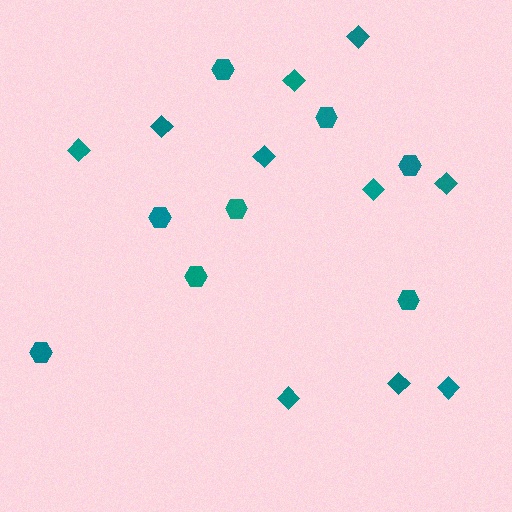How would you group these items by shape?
There are 2 groups: one group of diamonds (10) and one group of hexagons (8).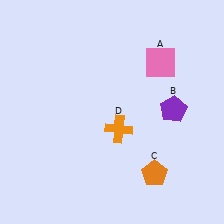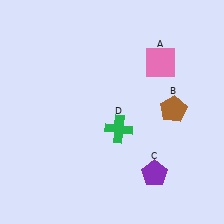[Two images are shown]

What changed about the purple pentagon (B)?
In Image 1, B is purple. In Image 2, it changed to brown.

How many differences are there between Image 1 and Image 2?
There are 3 differences between the two images.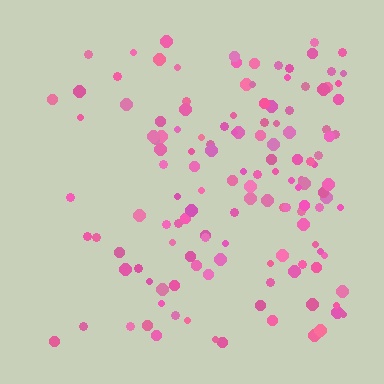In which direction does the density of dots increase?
From left to right, with the right side densest.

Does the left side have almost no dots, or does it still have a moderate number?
Still a moderate number, just noticeably fewer than the right.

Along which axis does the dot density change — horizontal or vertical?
Horizontal.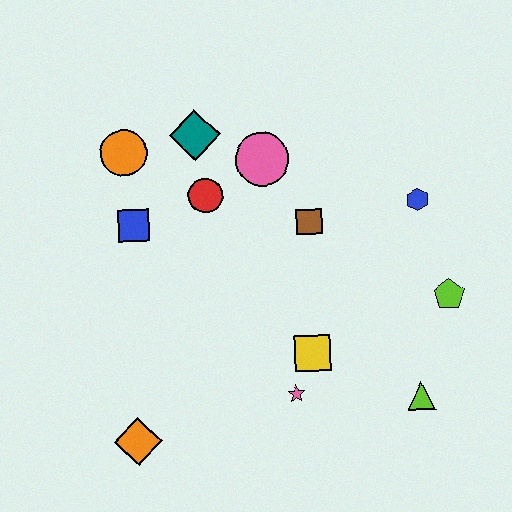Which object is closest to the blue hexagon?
The lime pentagon is closest to the blue hexagon.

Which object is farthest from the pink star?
The orange circle is farthest from the pink star.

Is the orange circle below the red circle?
No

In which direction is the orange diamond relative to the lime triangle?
The orange diamond is to the left of the lime triangle.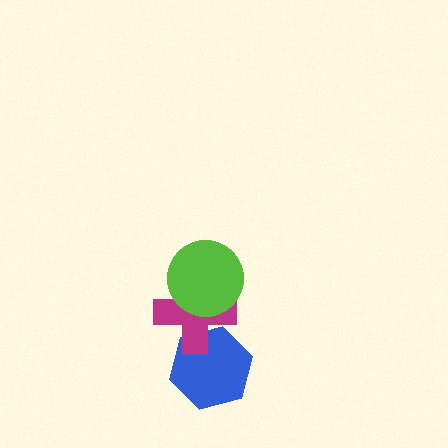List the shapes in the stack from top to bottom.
From top to bottom: the lime circle, the magenta cross, the blue hexagon.